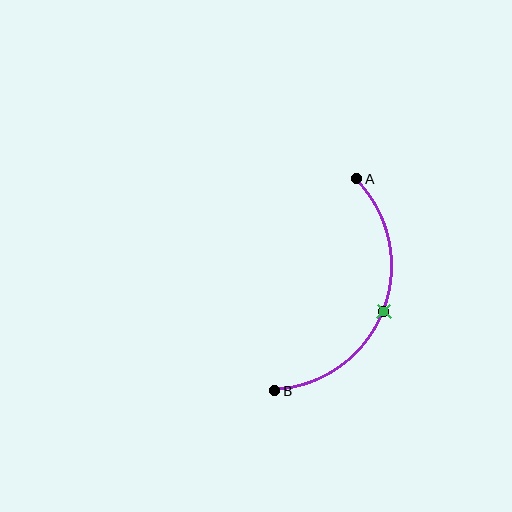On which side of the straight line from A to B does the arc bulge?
The arc bulges to the right of the straight line connecting A and B.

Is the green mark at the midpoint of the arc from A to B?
Yes. The green mark lies on the arc at equal arc-length from both A and B — it is the arc midpoint.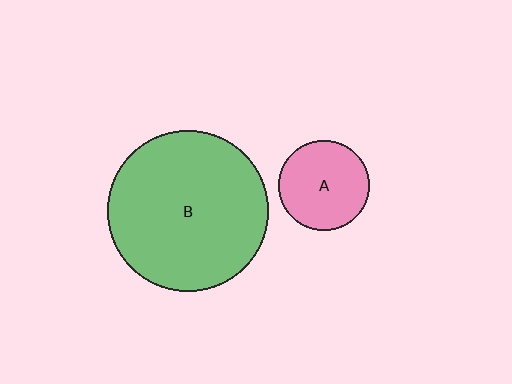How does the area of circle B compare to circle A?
Approximately 3.2 times.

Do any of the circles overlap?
No, none of the circles overlap.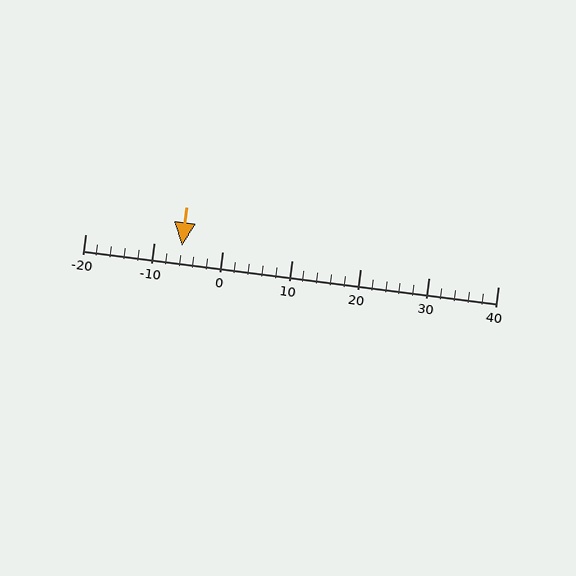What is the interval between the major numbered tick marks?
The major tick marks are spaced 10 units apart.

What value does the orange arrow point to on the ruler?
The orange arrow points to approximately -6.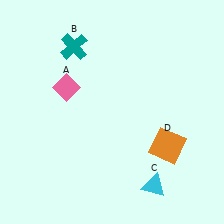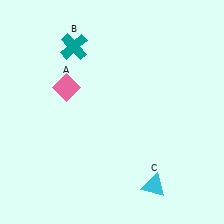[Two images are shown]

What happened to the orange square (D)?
The orange square (D) was removed in Image 2. It was in the bottom-right area of Image 1.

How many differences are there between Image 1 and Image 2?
There is 1 difference between the two images.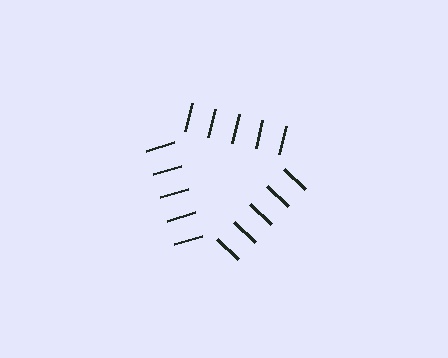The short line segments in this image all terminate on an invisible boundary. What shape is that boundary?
An illusory triangle — the line segments terminate on its edges but no continuous stroke is drawn.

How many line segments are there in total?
15 — 5 along each of the 3 edges.